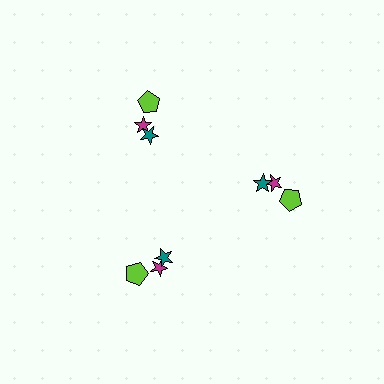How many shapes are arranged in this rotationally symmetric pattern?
There are 9 shapes, arranged in 3 groups of 3.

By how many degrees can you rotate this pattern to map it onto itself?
The pattern maps onto itself every 120 degrees of rotation.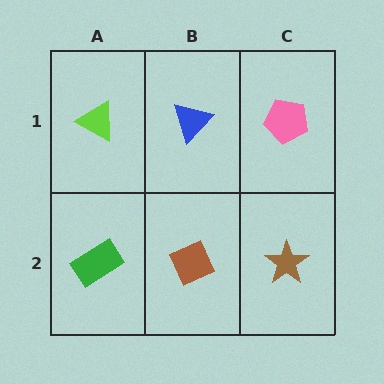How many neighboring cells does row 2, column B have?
3.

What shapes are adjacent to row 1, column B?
A brown diamond (row 2, column B), a lime triangle (row 1, column A), a pink pentagon (row 1, column C).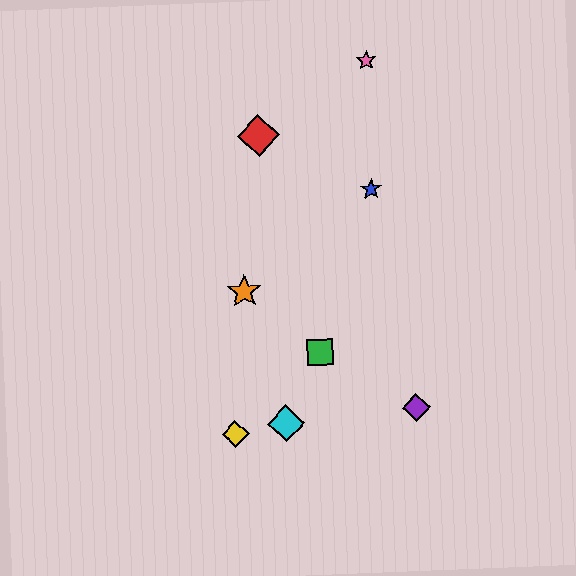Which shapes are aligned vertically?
The blue star, the pink star are aligned vertically.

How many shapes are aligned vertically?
2 shapes (the blue star, the pink star) are aligned vertically.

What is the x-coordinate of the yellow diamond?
The yellow diamond is at x≈236.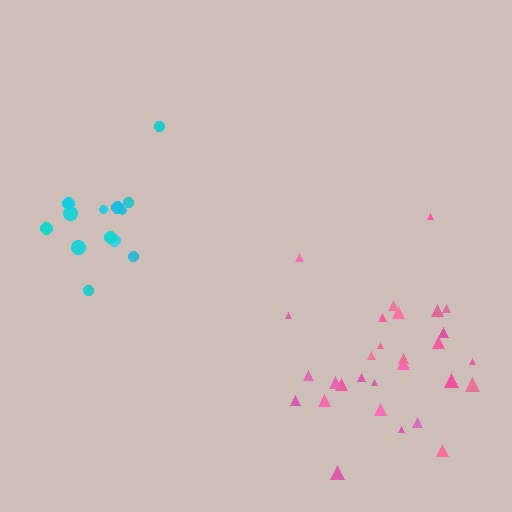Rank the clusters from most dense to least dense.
cyan, pink.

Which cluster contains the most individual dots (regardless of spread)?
Pink (31).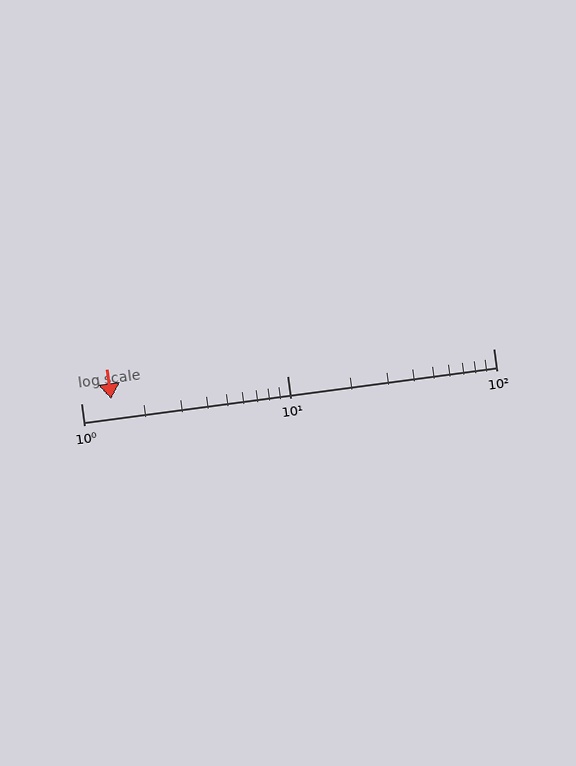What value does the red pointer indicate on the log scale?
The pointer indicates approximately 1.4.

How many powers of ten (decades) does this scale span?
The scale spans 2 decades, from 1 to 100.